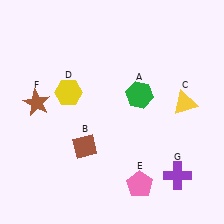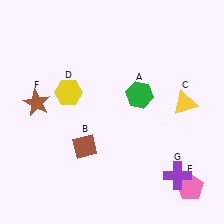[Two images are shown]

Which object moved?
The pink pentagon (E) moved right.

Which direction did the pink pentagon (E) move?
The pink pentagon (E) moved right.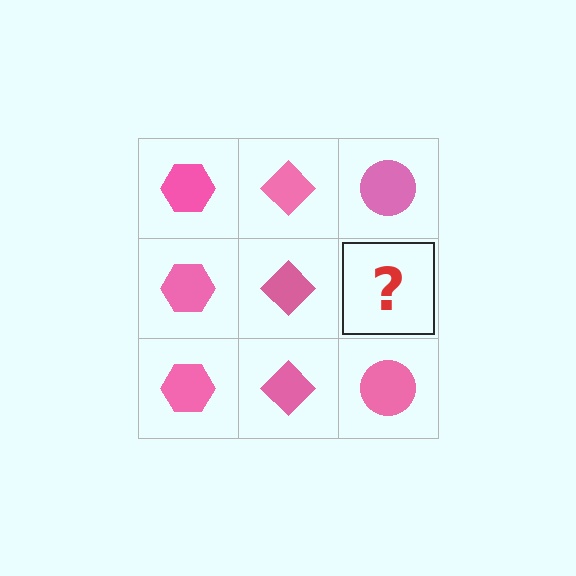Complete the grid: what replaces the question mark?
The question mark should be replaced with a pink circle.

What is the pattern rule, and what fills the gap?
The rule is that each column has a consistent shape. The gap should be filled with a pink circle.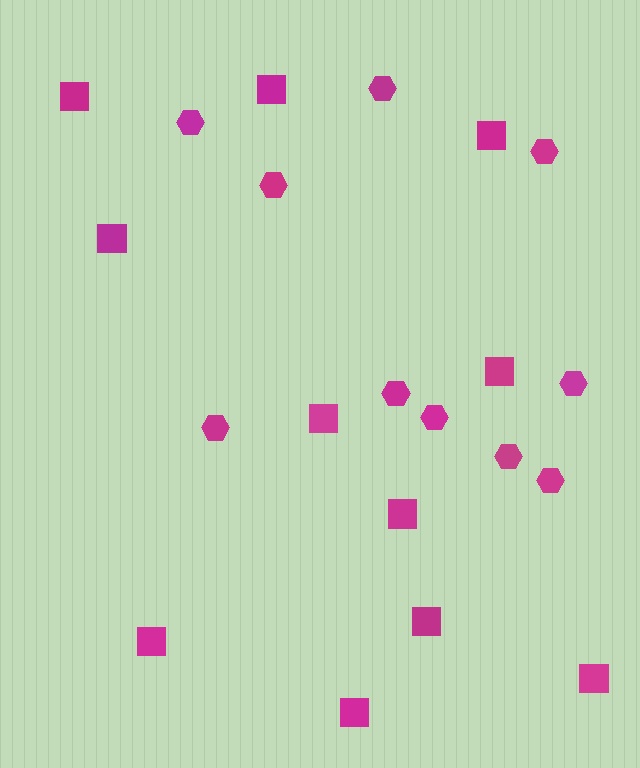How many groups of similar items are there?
There are 2 groups: one group of hexagons (10) and one group of squares (11).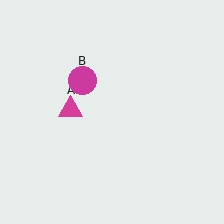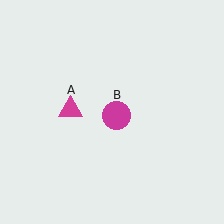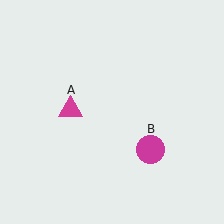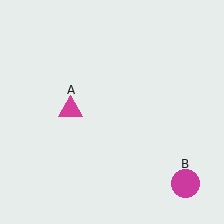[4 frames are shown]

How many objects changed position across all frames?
1 object changed position: magenta circle (object B).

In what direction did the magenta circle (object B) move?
The magenta circle (object B) moved down and to the right.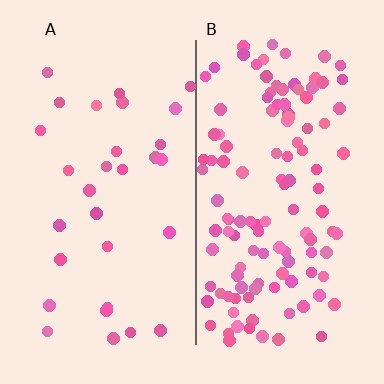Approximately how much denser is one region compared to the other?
Approximately 3.9× — region B over region A.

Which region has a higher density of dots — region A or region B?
B (the right).